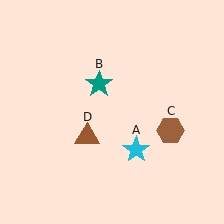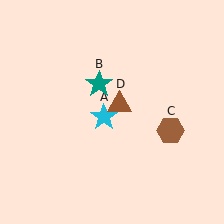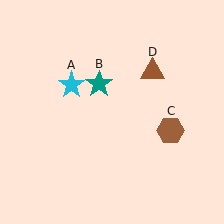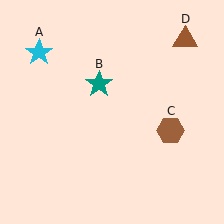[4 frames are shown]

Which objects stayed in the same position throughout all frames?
Teal star (object B) and brown hexagon (object C) remained stationary.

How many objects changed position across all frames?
2 objects changed position: cyan star (object A), brown triangle (object D).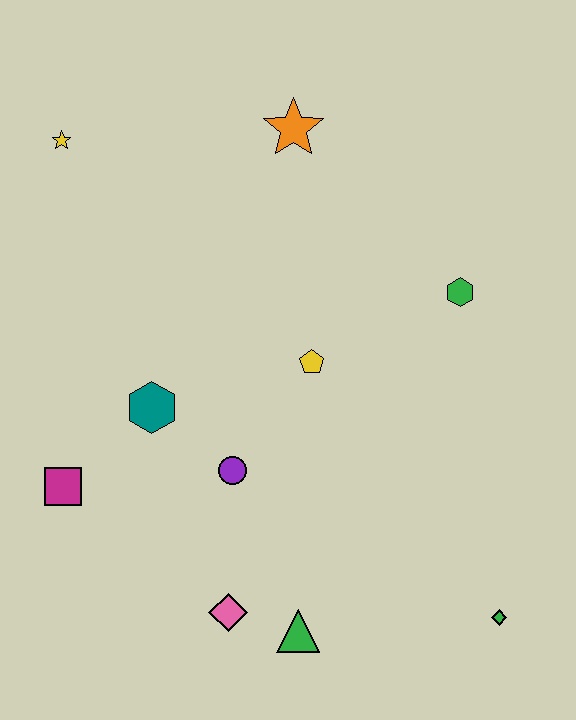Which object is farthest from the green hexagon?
The magenta square is farthest from the green hexagon.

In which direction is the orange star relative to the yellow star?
The orange star is to the right of the yellow star.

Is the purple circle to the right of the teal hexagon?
Yes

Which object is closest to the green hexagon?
The yellow pentagon is closest to the green hexagon.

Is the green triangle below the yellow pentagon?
Yes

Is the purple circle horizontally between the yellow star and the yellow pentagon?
Yes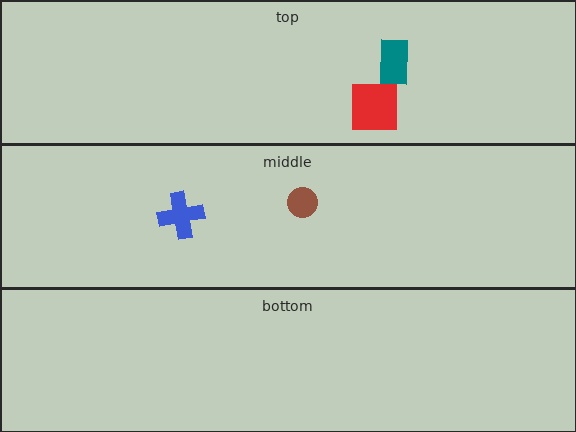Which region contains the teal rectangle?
The top region.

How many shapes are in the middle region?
2.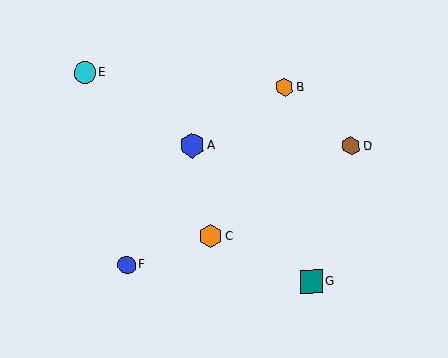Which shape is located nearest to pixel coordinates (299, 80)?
The orange hexagon (labeled B) at (285, 87) is nearest to that location.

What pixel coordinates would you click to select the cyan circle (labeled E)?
Click at (85, 73) to select the cyan circle E.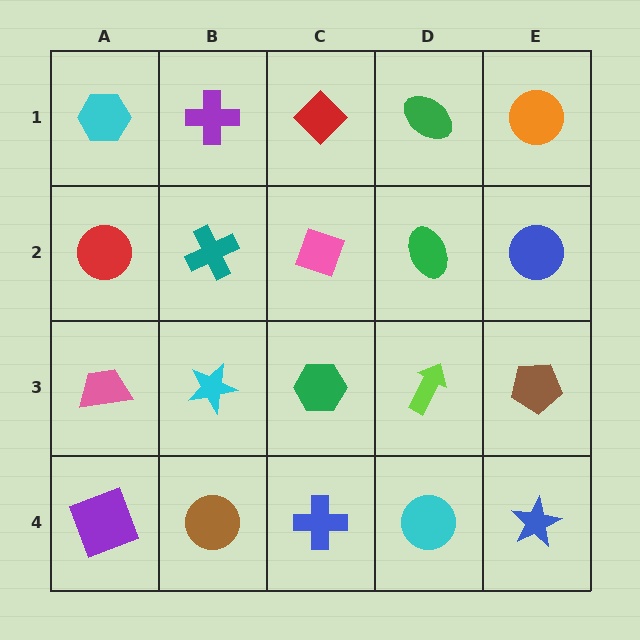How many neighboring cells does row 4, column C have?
3.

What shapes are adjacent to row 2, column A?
A cyan hexagon (row 1, column A), a pink trapezoid (row 3, column A), a teal cross (row 2, column B).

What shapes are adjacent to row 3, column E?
A blue circle (row 2, column E), a blue star (row 4, column E), a lime arrow (row 3, column D).